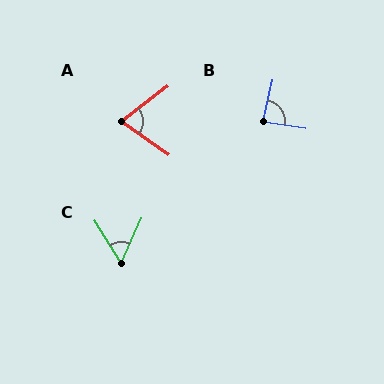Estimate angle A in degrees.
Approximately 73 degrees.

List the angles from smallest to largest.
C (57°), A (73°), B (86°).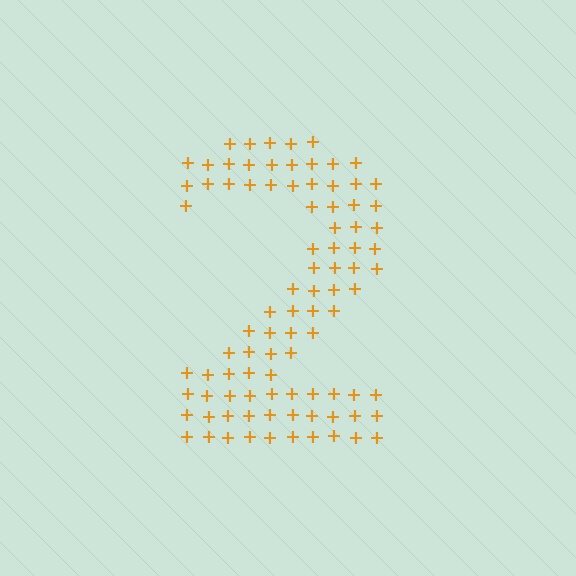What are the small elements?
The small elements are plus signs.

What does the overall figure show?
The overall figure shows the digit 2.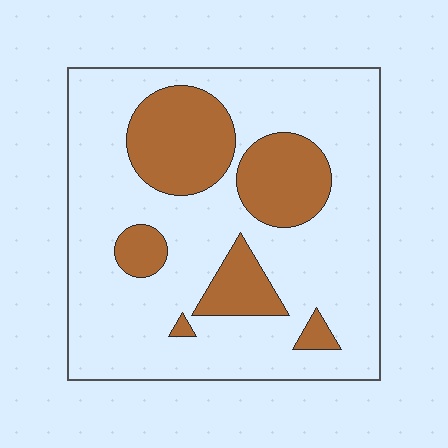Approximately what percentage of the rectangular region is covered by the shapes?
Approximately 25%.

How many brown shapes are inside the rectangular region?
6.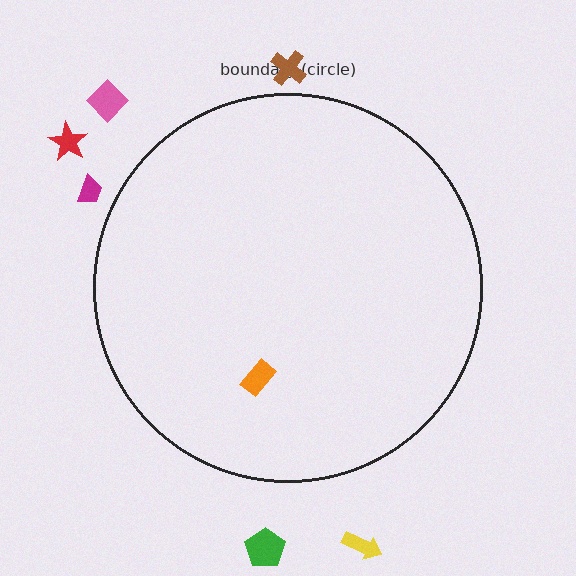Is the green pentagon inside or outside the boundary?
Outside.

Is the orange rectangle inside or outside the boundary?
Inside.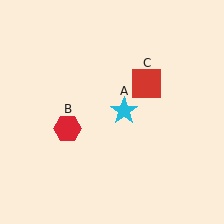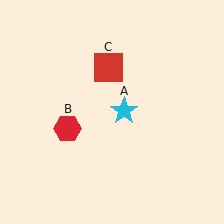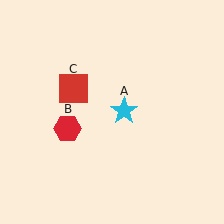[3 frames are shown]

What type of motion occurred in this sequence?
The red square (object C) rotated counterclockwise around the center of the scene.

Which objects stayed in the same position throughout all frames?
Cyan star (object A) and red hexagon (object B) remained stationary.